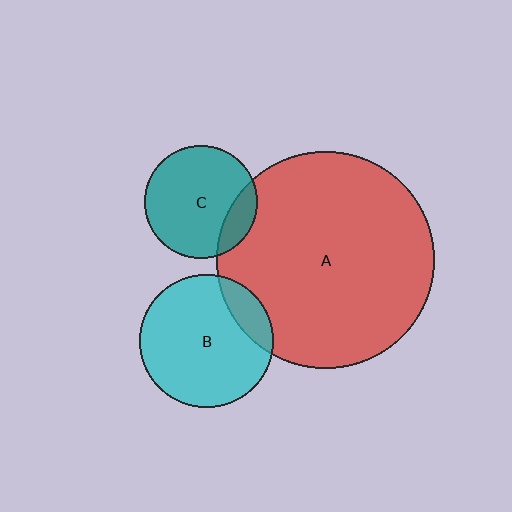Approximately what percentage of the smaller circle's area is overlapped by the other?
Approximately 15%.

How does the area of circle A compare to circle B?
Approximately 2.6 times.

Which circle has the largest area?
Circle A (red).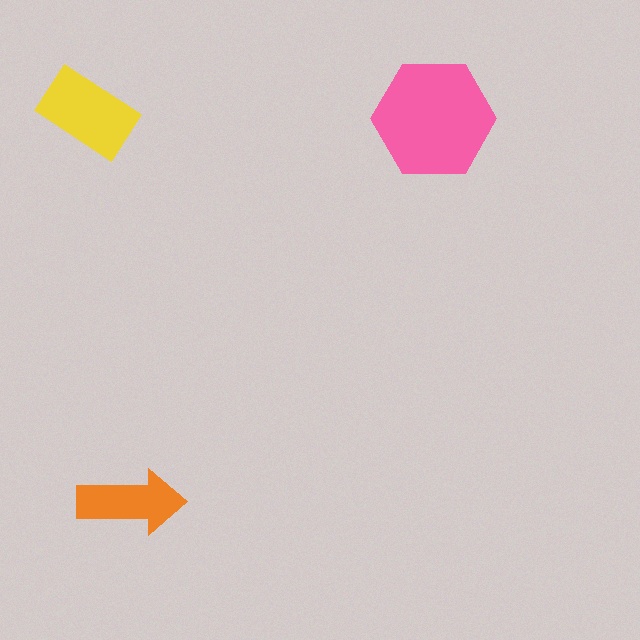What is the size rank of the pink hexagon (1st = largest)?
1st.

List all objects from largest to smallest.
The pink hexagon, the yellow rectangle, the orange arrow.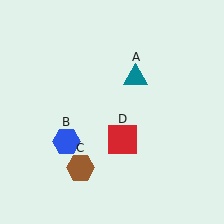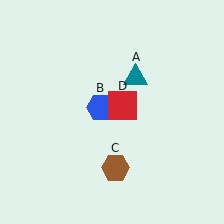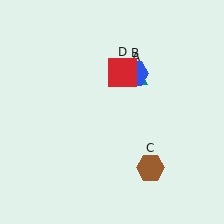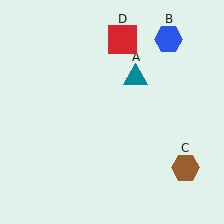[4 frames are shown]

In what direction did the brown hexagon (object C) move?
The brown hexagon (object C) moved right.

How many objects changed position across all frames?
3 objects changed position: blue hexagon (object B), brown hexagon (object C), red square (object D).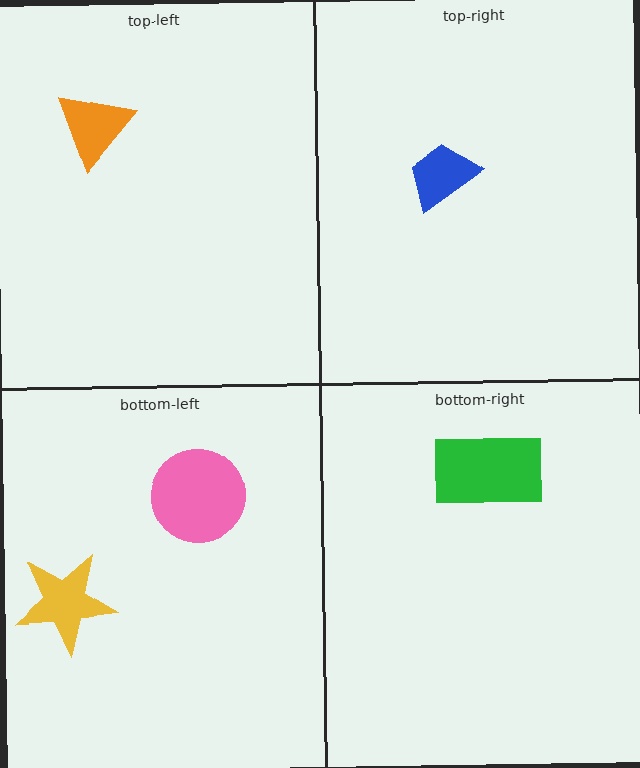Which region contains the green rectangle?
The bottom-right region.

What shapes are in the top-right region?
The blue trapezoid.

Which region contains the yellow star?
The bottom-left region.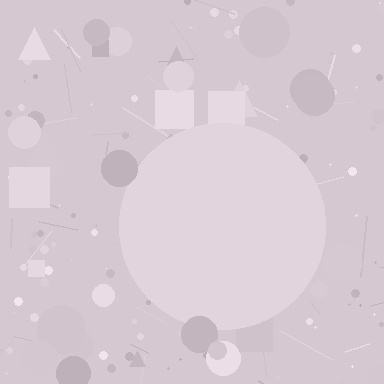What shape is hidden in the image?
A circle is hidden in the image.